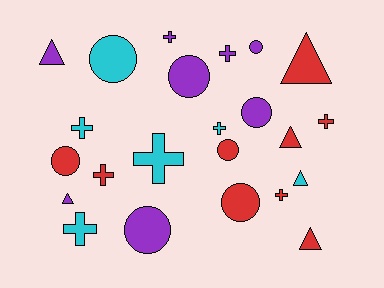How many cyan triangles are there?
There is 1 cyan triangle.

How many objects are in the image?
There are 23 objects.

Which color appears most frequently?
Red, with 9 objects.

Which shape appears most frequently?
Cross, with 9 objects.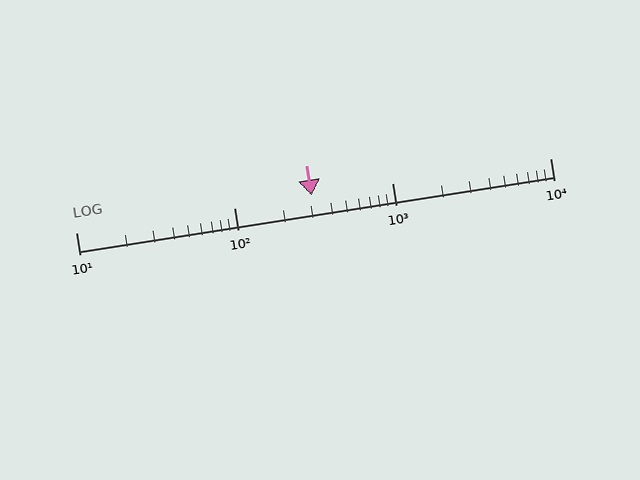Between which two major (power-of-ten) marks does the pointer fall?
The pointer is between 100 and 1000.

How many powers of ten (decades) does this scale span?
The scale spans 3 decades, from 10 to 10000.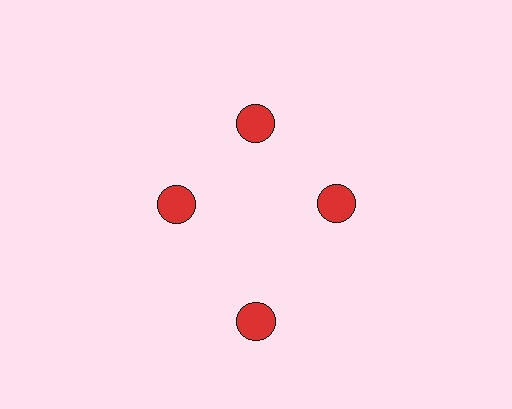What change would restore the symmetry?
The symmetry would be restored by moving it inward, back onto the ring so that all 4 circles sit at equal angles and equal distance from the center.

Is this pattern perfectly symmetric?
No. The 4 red circles are arranged in a ring, but one element near the 6 o'clock position is pushed outward from the center, breaking the 4-fold rotational symmetry.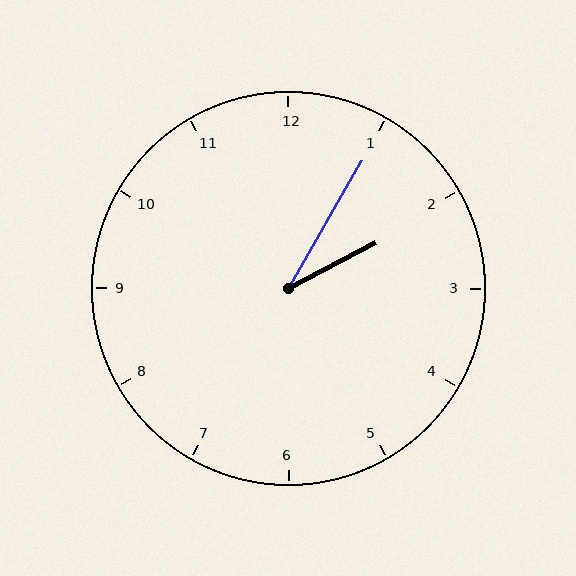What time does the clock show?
2:05.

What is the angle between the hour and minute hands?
Approximately 32 degrees.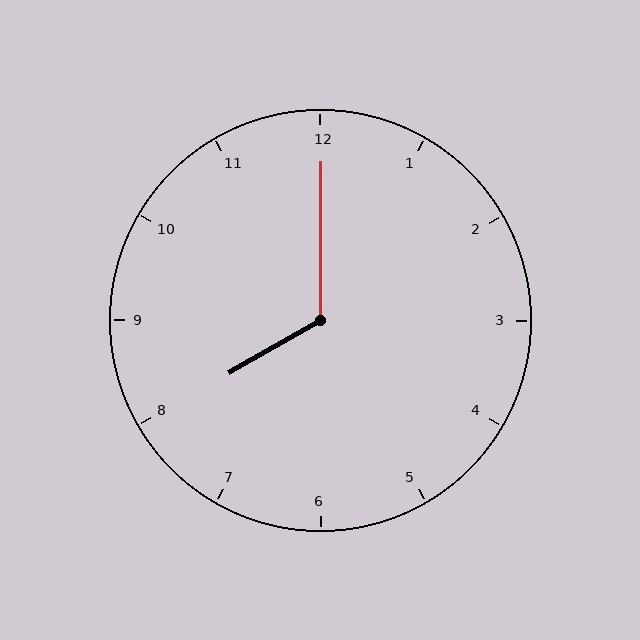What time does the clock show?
8:00.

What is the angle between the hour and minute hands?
Approximately 120 degrees.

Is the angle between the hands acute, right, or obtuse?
It is obtuse.